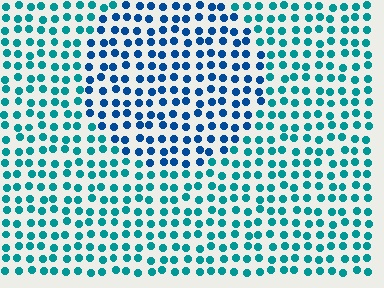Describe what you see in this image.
The image is filled with small teal elements in a uniform arrangement. A circle-shaped region is visible where the elements are tinted to a slightly different hue, forming a subtle color boundary.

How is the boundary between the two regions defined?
The boundary is defined purely by a slight shift in hue (about 32 degrees). Spacing, size, and orientation are identical on both sides.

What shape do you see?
I see a circle.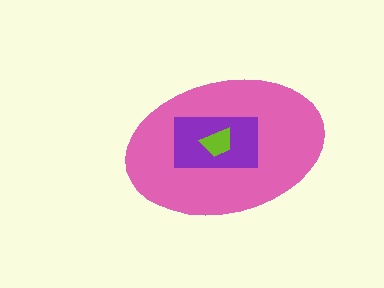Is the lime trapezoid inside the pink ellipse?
Yes.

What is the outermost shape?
The pink ellipse.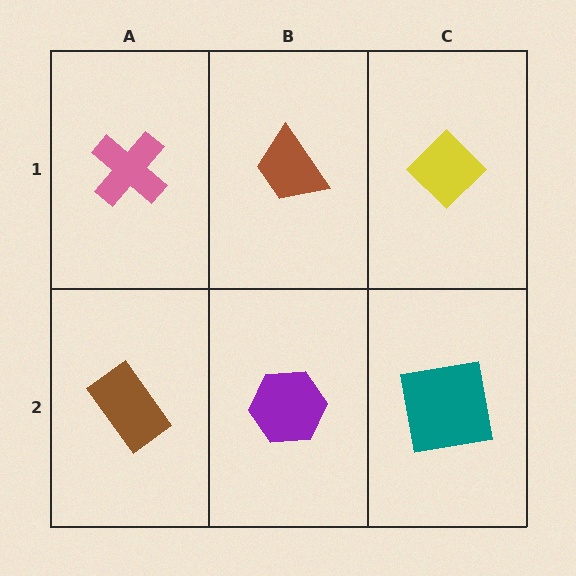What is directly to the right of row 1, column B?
A yellow diamond.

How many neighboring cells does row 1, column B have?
3.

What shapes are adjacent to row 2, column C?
A yellow diamond (row 1, column C), a purple hexagon (row 2, column B).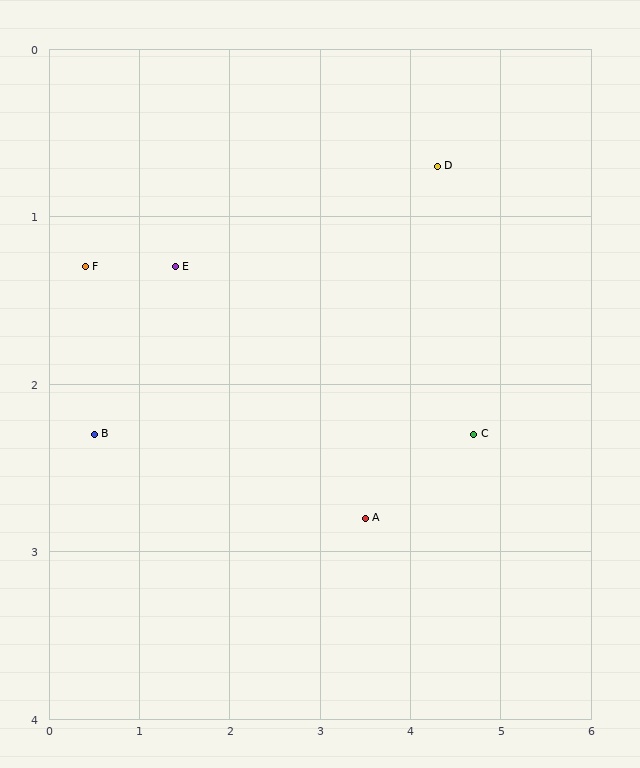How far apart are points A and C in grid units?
Points A and C are about 1.3 grid units apart.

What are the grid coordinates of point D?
Point D is at approximately (4.3, 0.7).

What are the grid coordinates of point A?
Point A is at approximately (3.5, 2.8).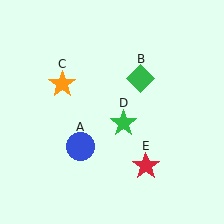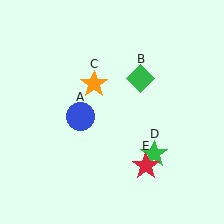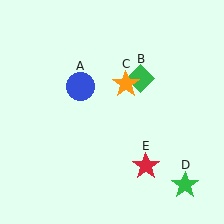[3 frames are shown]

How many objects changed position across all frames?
3 objects changed position: blue circle (object A), orange star (object C), green star (object D).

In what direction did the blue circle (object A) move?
The blue circle (object A) moved up.